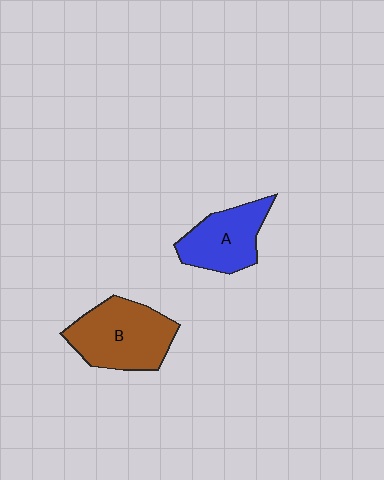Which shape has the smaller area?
Shape A (blue).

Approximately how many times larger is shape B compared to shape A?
Approximately 1.3 times.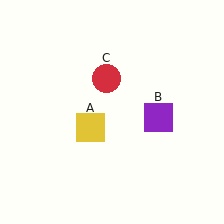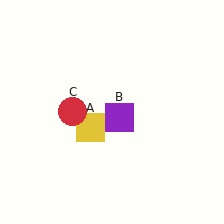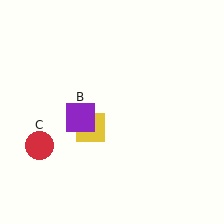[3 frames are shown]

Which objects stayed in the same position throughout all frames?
Yellow square (object A) remained stationary.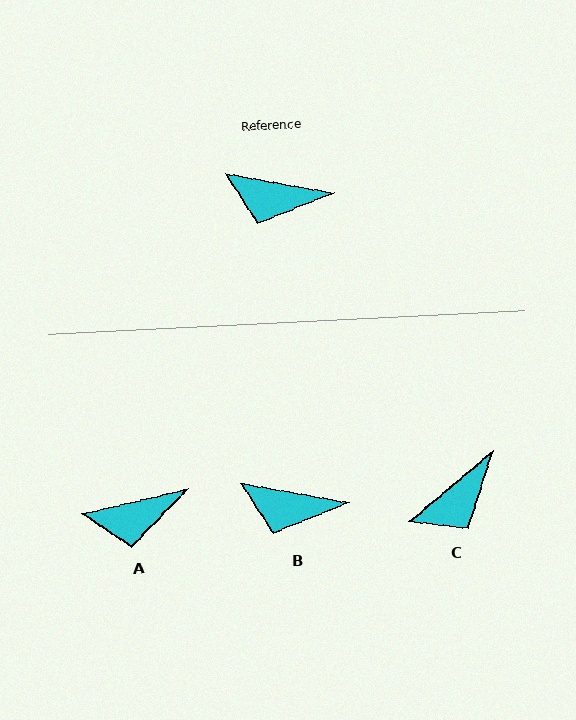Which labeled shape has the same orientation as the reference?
B.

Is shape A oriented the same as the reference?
No, it is off by about 24 degrees.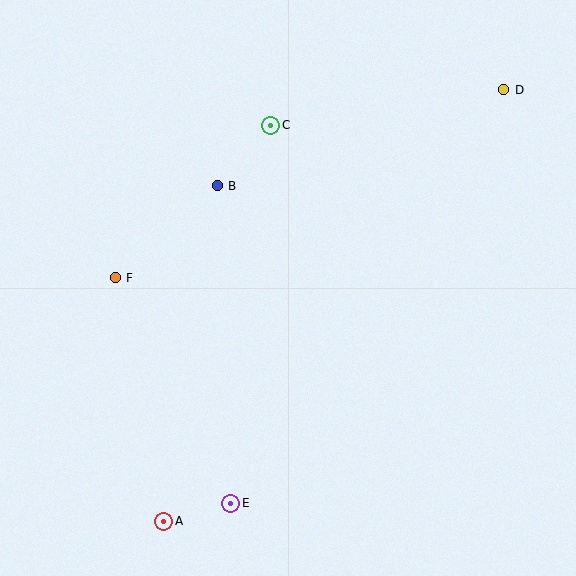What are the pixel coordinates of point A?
Point A is at (164, 521).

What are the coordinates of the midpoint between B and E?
The midpoint between B and E is at (224, 345).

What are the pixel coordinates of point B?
Point B is at (217, 186).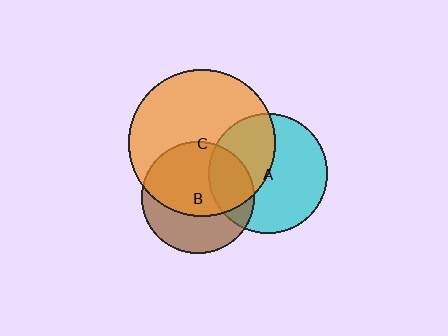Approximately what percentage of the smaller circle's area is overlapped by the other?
Approximately 25%.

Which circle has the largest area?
Circle C (orange).